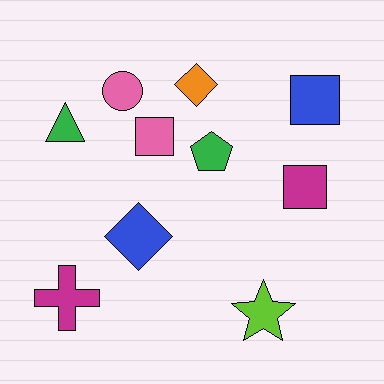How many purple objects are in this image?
There are no purple objects.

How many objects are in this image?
There are 10 objects.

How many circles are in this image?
There is 1 circle.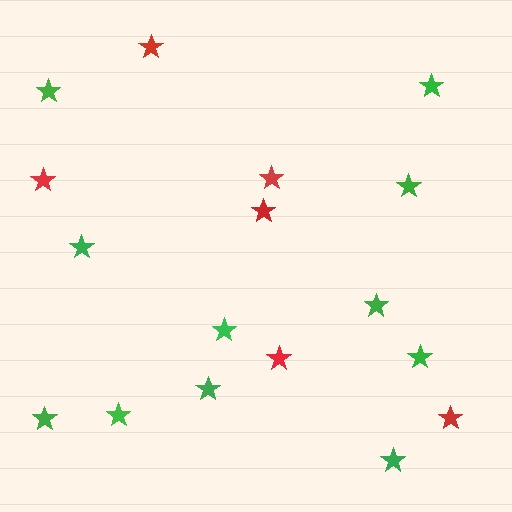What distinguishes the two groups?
There are 2 groups: one group of red stars (6) and one group of green stars (11).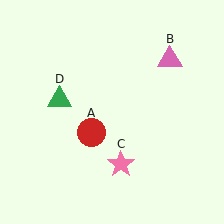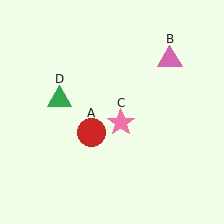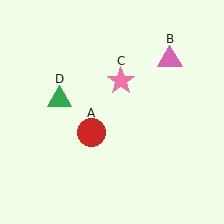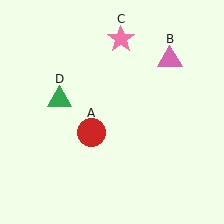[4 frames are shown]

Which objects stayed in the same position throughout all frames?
Red circle (object A) and pink triangle (object B) and green triangle (object D) remained stationary.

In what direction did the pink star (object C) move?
The pink star (object C) moved up.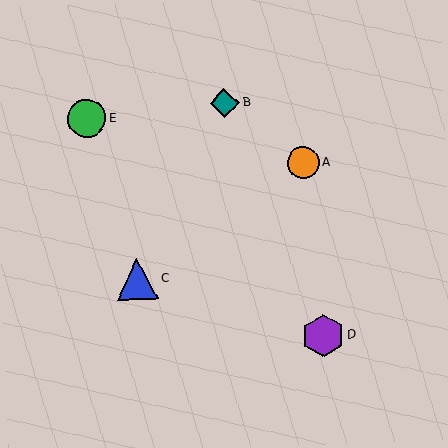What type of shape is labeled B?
Shape B is a teal diamond.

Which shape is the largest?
The purple hexagon (labeled D) is the largest.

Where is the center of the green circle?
The center of the green circle is at (87, 119).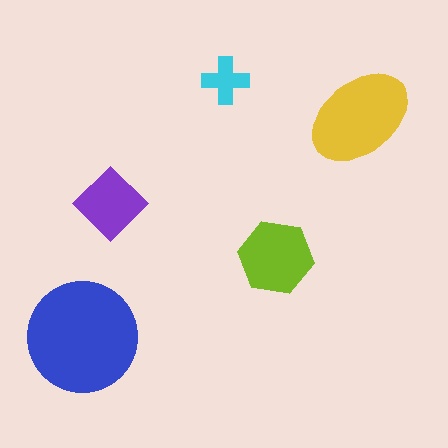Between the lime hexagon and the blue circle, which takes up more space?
The blue circle.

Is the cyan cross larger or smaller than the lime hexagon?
Smaller.